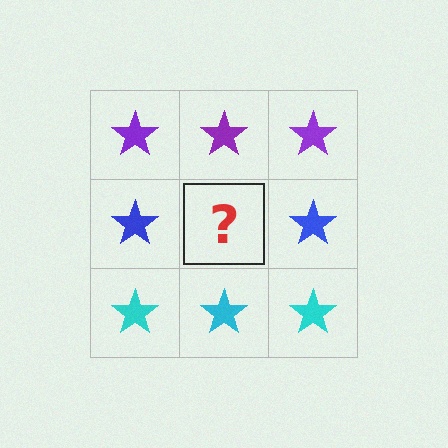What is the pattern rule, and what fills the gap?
The rule is that each row has a consistent color. The gap should be filled with a blue star.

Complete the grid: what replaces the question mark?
The question mark should be replaced with a blue star.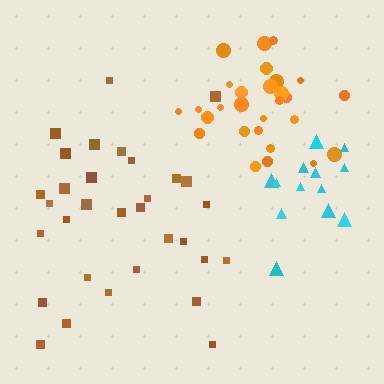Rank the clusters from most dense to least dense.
orange, brown, cyan.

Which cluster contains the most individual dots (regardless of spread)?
Brown (32).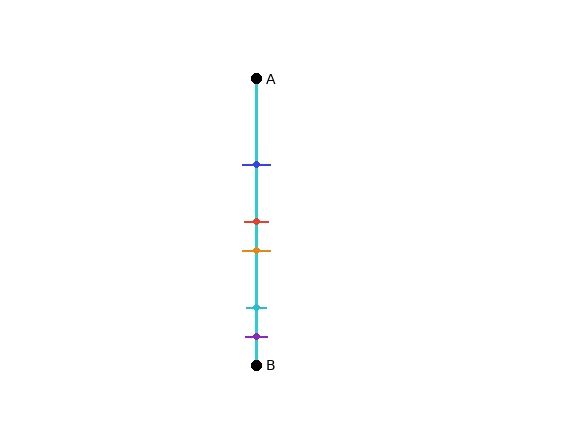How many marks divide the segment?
There are 5 marks dividing the segment.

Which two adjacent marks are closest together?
The red and orange marks are the closest adjacent pair.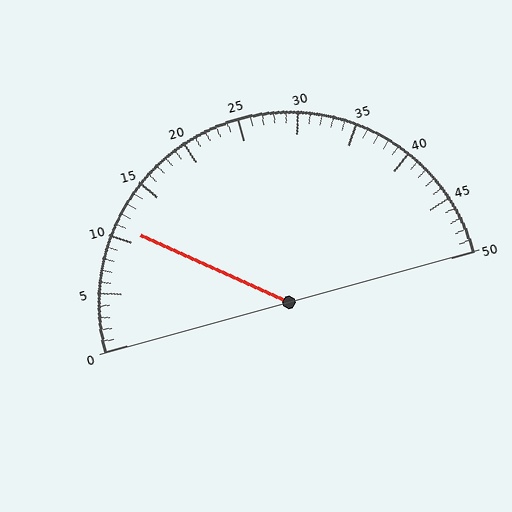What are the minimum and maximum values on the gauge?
The gauge ranges from 0 to 50.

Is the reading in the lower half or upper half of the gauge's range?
The reading is in the lower half of the range (0 to 50).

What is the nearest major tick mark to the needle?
The nearest major tick mark is 10.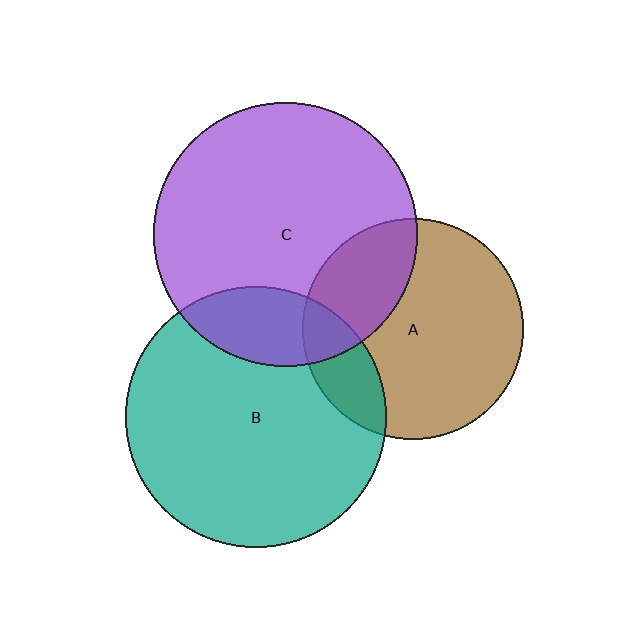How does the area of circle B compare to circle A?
Approximately 1.4 times.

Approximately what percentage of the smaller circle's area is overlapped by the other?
Approximately 15%.